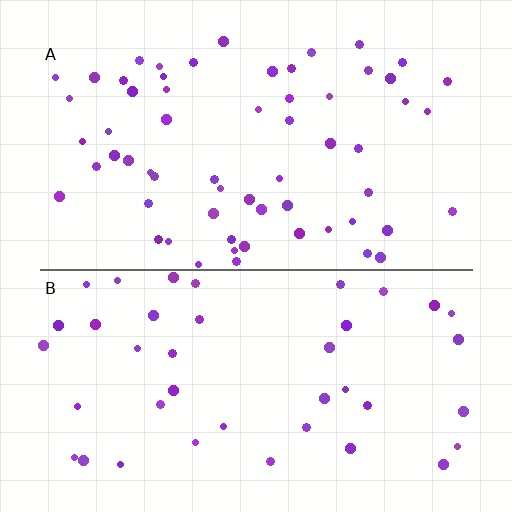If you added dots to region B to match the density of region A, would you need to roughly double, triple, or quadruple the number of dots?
Approximately double.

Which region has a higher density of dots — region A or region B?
A (the top).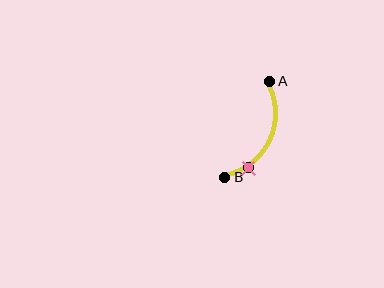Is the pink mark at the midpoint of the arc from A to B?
No. The pink mark lies on the arc but is closer to endpoint B. The arc midpoint would be at the point on the curve equidistant along the arc from both A and B.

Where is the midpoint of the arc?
The arc midpoint is the point on the curve farthest from the straight line joining A and B. It sits to the right of that line.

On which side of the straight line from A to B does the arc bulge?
The arc bulges to the right of the straight line connecting A and B.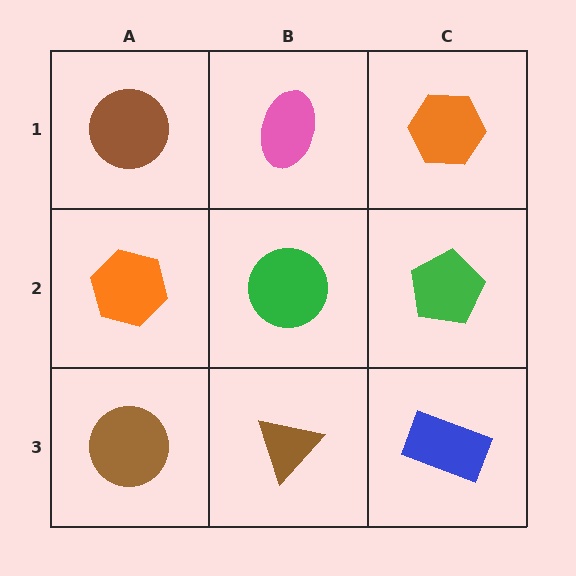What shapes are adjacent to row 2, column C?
An orange hexagon (row 1, column C), a blue rectangle (row 3, column C), a green circle (row 2, column B).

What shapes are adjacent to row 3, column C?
A green pentagon (row 2, column C), a brown triangle (row 3, column B).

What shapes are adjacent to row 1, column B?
A green circle (row 2, column B), a brown circle (row 1, column A), an orange hexagon (row 1, column C).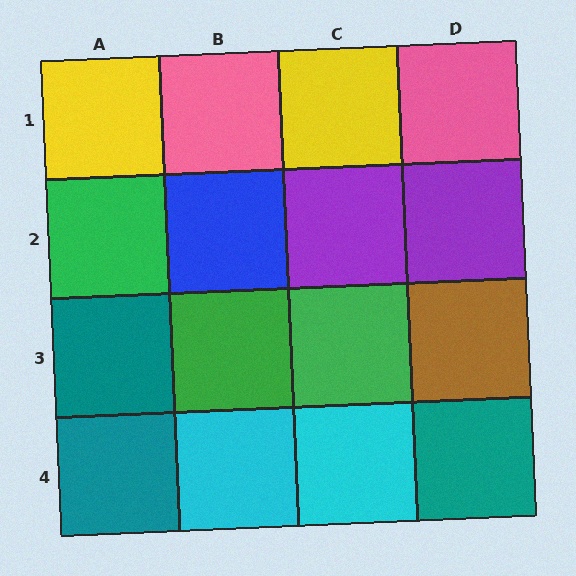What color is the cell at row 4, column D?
Teal.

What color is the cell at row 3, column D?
Brown.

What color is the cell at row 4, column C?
Cyan.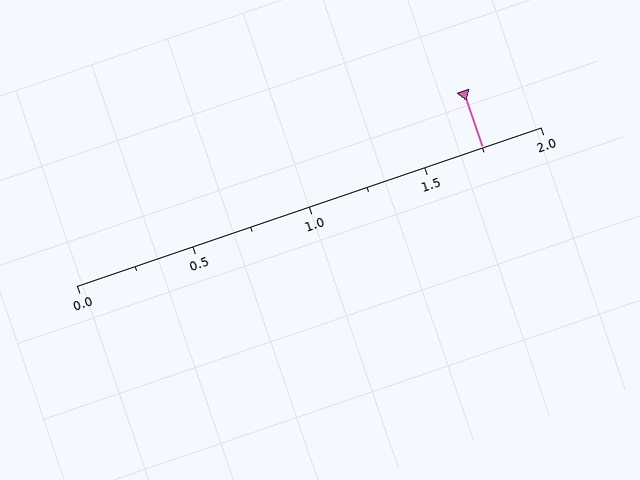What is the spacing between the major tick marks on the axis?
The major ticks are spaced 0.5 apart.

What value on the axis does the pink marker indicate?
The marker indicates approximately 1.75.